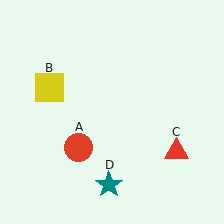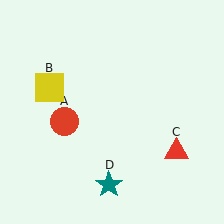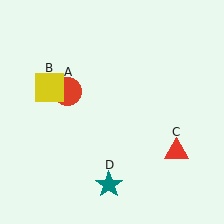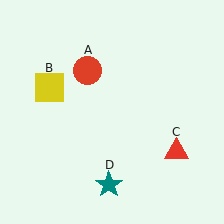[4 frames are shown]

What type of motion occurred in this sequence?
The red circle (object A) rotated clockwise around the center of the scene.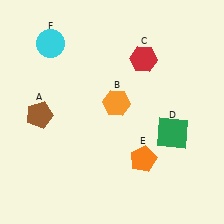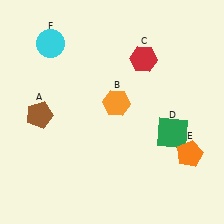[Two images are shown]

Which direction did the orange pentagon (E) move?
The orange pentagon (E) moved right.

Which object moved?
The orange pentagon (E) moved right.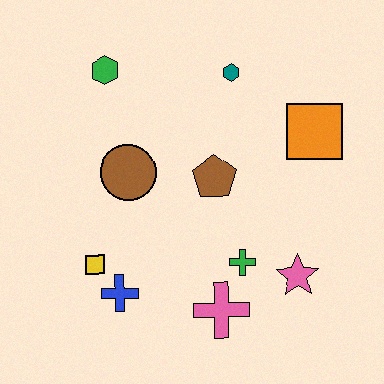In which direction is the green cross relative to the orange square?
The green cross is below the orange square.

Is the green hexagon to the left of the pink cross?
Yes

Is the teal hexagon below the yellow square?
No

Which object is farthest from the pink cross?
The green hexagon is farthest from the pink cross.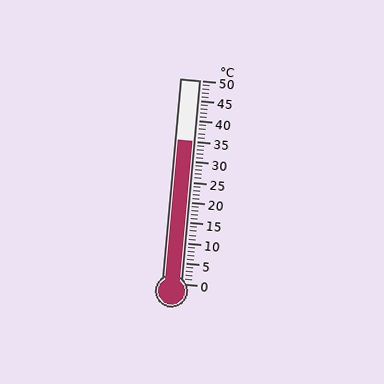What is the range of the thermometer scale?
The thermometer scale ranges from 0°C to 50°C.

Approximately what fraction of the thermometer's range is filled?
The thermometer is filled to approximately 70% of its range.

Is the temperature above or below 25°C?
The temperature is above 25°C.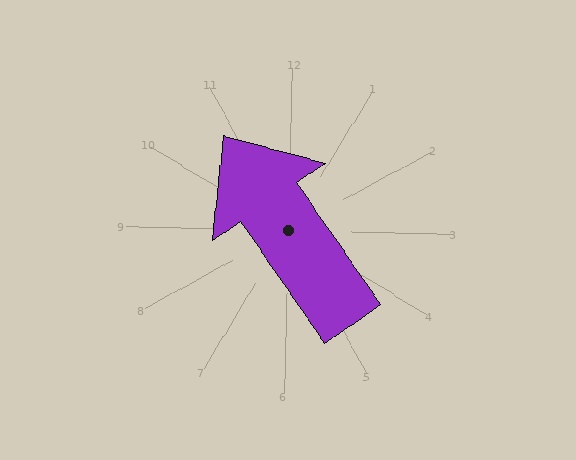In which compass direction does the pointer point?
Northwest.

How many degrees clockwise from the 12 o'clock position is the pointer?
Approximately 324 degrees.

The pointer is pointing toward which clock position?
Roughly 11 o'clock.